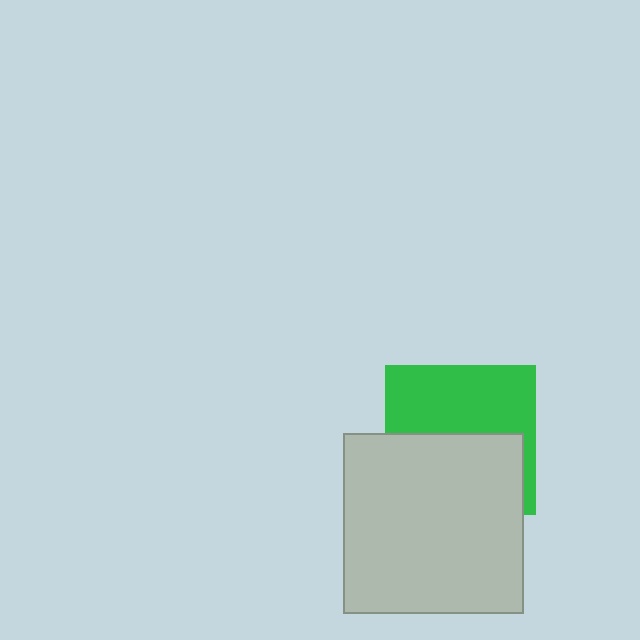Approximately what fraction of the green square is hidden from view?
Roughly 50% of the green square is hidden behind the light gray square.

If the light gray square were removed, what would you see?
You would see the complete green square.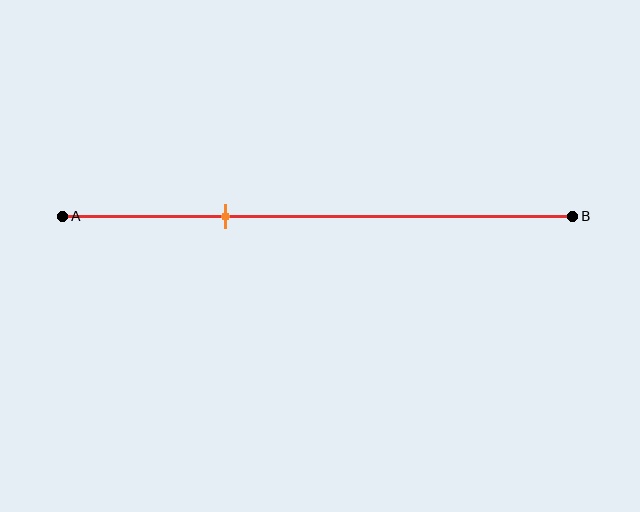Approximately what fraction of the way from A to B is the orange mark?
The orange mark is approximately 30% of the way from A to B.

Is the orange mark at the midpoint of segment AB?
No, the mark is at about 30% from A, not at the 50% midpoint.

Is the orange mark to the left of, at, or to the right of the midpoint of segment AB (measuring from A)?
The orange mark is to the left of the midpoint of segment AB.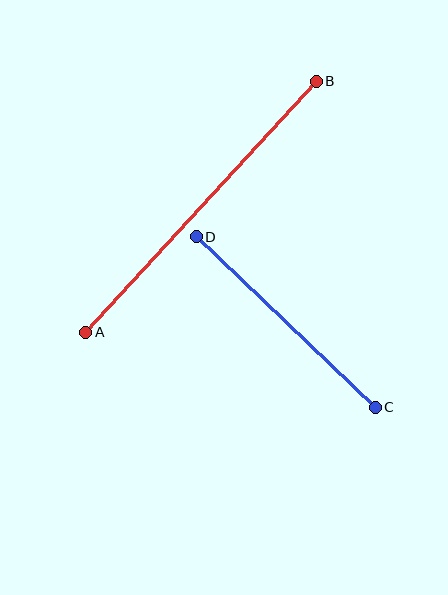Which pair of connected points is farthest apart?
Points A and B are farthest apart.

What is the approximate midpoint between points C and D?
The midpoint is at approximately (286, 322) pixels.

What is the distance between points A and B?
The distance is approximately 341 pixels.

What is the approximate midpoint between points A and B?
The midpoint is at approximately (201, 207) pixels.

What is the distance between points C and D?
The distance is approximately 247 pixels.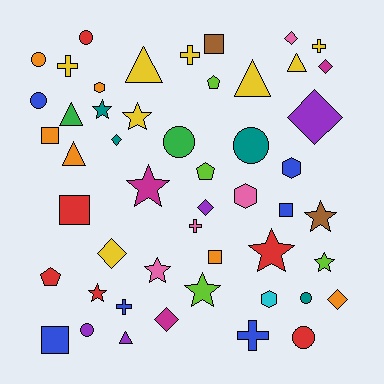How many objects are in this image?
There are 50 objects.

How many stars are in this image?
There are 9 stars.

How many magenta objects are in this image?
There are 3 magenta objects.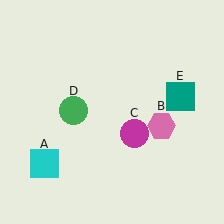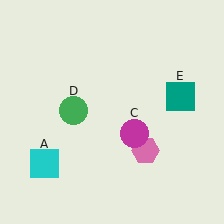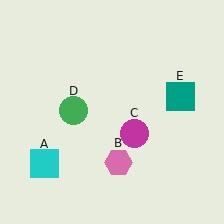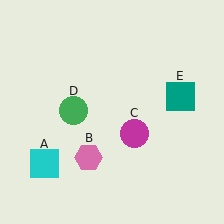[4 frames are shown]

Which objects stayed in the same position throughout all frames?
Cyan square (object A) and magenta circle (object C) and green circle (object D) and teal square (object E) remained stationary.